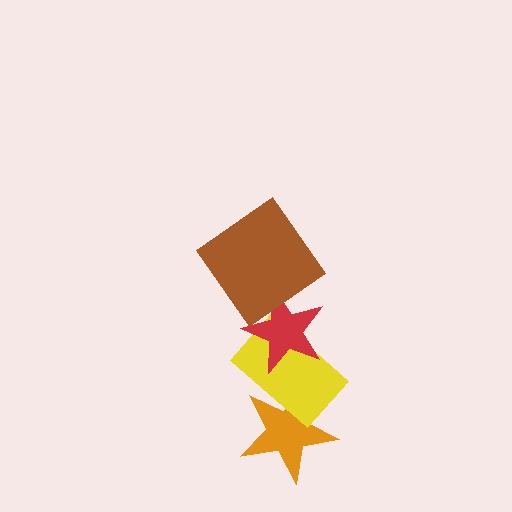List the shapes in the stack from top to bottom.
From top to bottom: the brown diamond, the red star, the yellow rectangle, the orange star.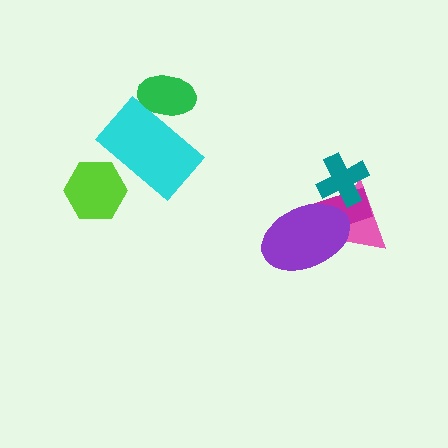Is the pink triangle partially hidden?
Yes, it is partially covered by another shape.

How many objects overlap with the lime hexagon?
1 object overlaps with the lime hexagon.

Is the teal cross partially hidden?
No, no other shape covers it.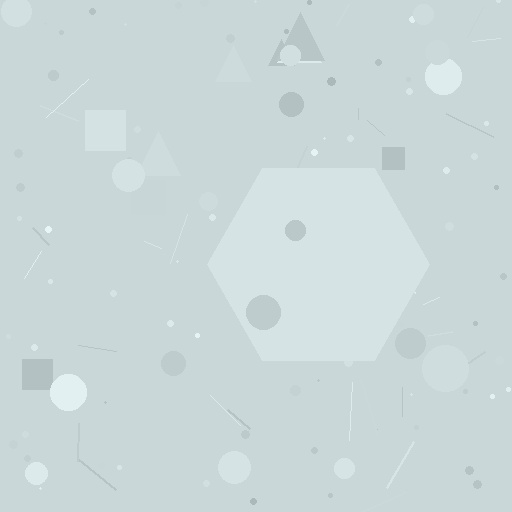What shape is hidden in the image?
A hexagon is hidden in the image.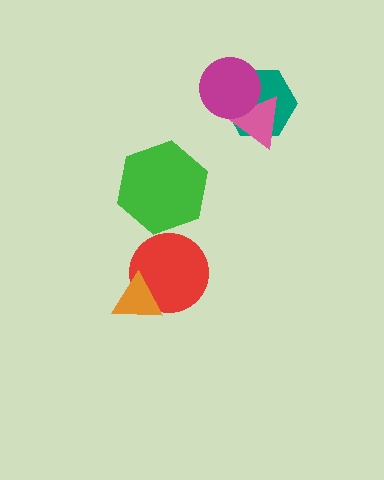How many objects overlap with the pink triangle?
2 objects overlap with the pink triangle.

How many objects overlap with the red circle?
1 object overlaps with the red circle.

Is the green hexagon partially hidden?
No, no other shape covers it.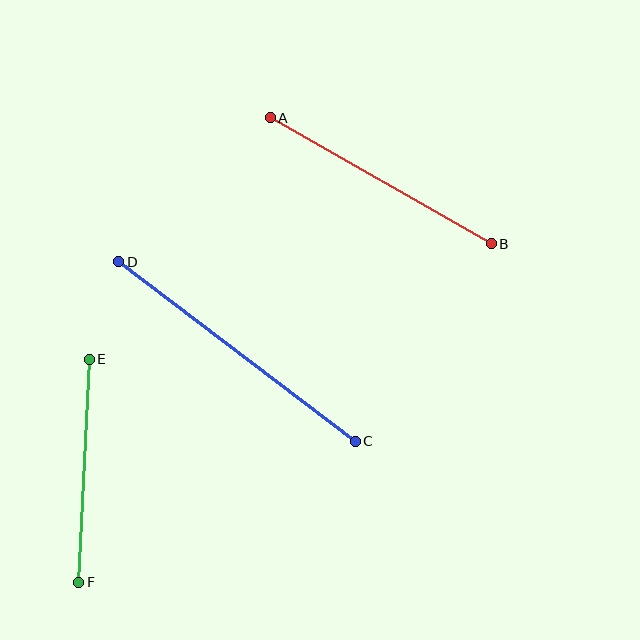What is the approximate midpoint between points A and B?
The midpoint is at approximately (381, 181) pixels.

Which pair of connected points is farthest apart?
Points C and D are farthest apart.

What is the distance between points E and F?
The distance is approximately 223 pixels.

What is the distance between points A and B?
The distance is approximately 254 pixels.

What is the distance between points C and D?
The distance is approximately 297 pixels.